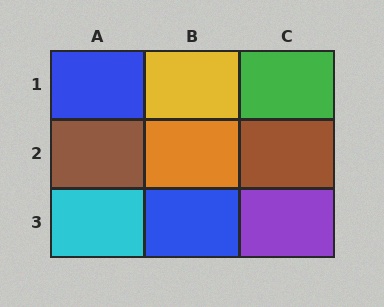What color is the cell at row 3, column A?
Cyan.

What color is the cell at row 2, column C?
Brown.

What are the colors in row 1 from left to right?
Blue, yellow, green.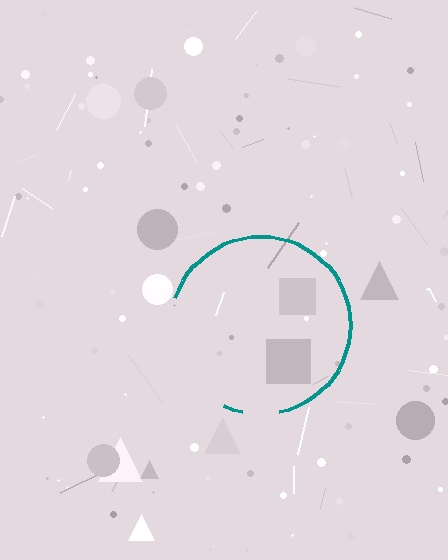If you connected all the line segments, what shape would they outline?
They would outline a circle.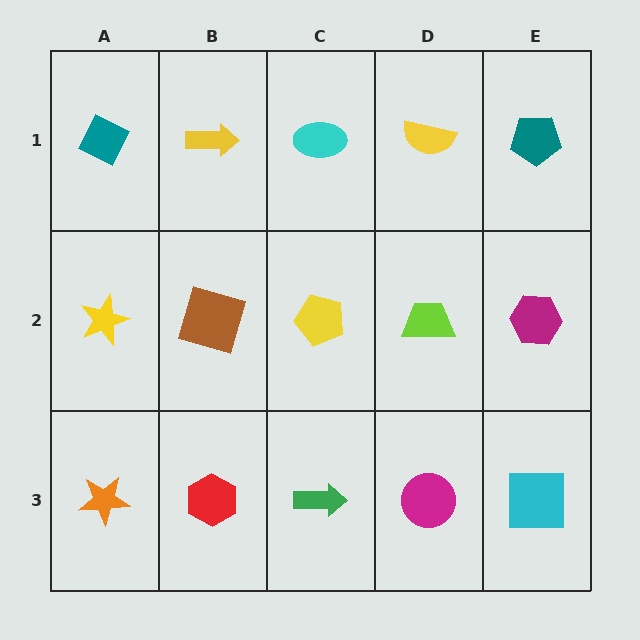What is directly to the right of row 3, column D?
A cyan square.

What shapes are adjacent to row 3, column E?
A magenta hexagon (row 2, column E), a magenta circle (row 3, column D).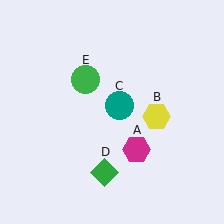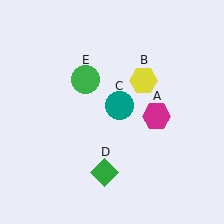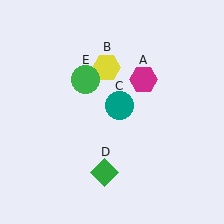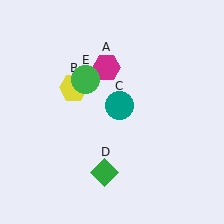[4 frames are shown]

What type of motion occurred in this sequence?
The magenta hexagon (object A), yellow hexagon (object B) rotated counterclockwise around the center of the scene.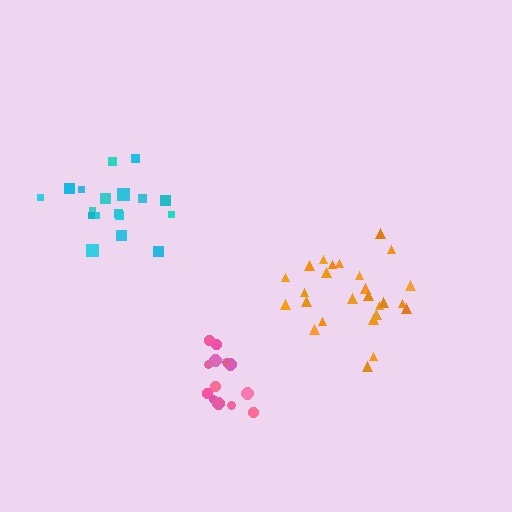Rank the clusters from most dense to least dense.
pink, orange, cyan.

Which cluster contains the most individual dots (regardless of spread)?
Orange (27).